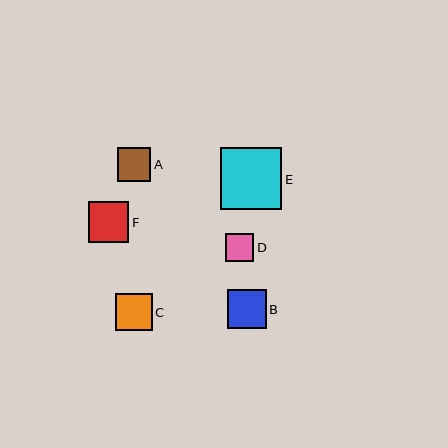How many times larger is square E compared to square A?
Square E is approximately 1.8 times the size of square A.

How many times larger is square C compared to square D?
Square C is approximately 1.3 times the size of square D.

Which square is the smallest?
Square D is the smallest with a size of approximately 28 pixels.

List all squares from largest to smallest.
From largest to smallest: E, F, B, C, A, D.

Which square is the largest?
Square E is the largest with a size of approximately 61 pixels.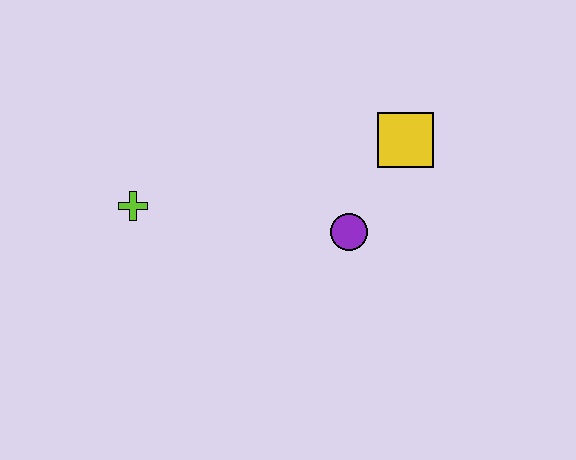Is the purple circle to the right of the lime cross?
Yes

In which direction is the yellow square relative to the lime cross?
The yellow square is to the right of the lime cross.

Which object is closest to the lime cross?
The purple circle is closest to the lime cross.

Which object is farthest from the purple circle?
The lime cross is farthest from the purple circle.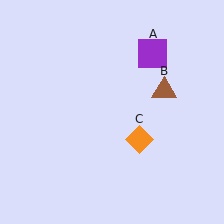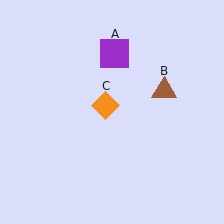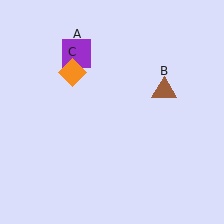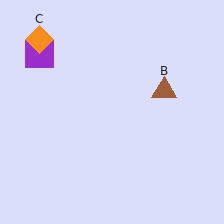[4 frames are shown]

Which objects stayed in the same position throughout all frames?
Brown triangle (object B) remained stationary.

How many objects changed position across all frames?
2 objects changed position: purple square (object A), orange diamond (object C).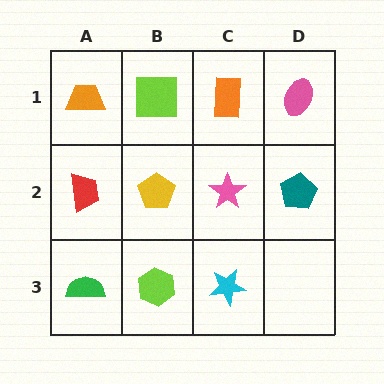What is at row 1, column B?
A lime square.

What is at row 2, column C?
A pink star.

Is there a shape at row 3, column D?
No, that cell is empty.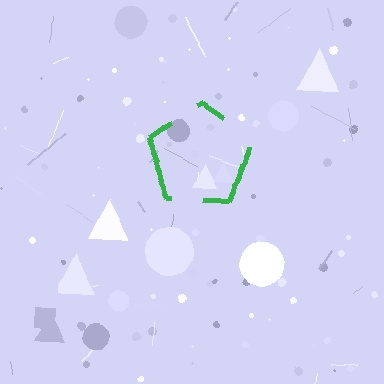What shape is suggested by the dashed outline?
The dashed outline suggests a pentagon.